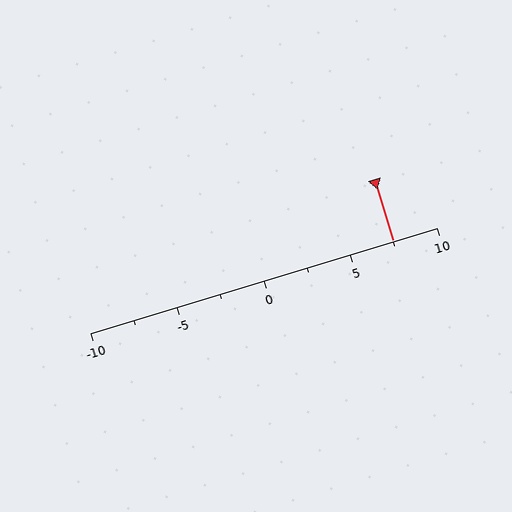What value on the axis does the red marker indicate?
The marker indicates approximately 7.5.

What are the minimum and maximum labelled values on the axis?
The axis runs from -10 to 10.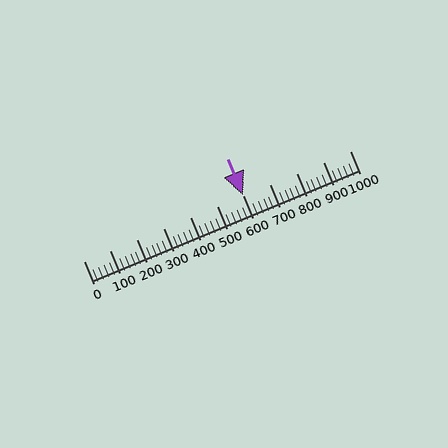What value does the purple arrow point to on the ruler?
The purple arrow points to approximately 598.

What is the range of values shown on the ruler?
The ruler shows values from 0 to 1000.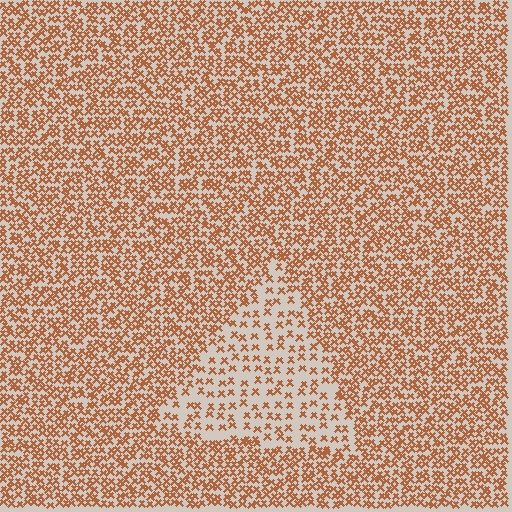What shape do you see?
I see a triangle.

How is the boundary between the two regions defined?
The boundary is defined by a change in element density (approximately 2.2x ratio). All elements are the same color, size, and shape.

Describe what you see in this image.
The image contains small brown elements arranged at two different densities. A triangle-shaped region is visible where the elements are less densely packed than the surrounding area.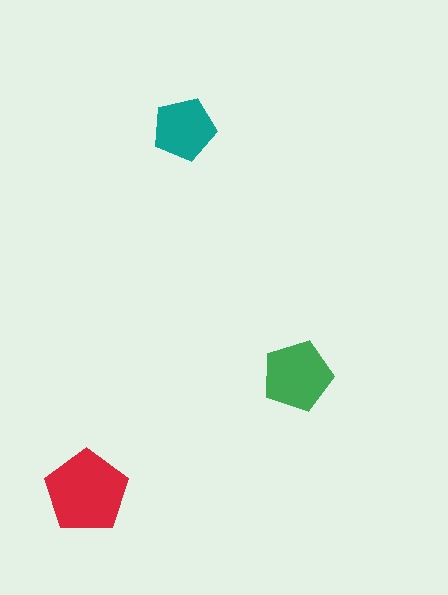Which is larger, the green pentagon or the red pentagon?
The red one.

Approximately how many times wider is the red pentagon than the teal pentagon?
About 1.5 times wider.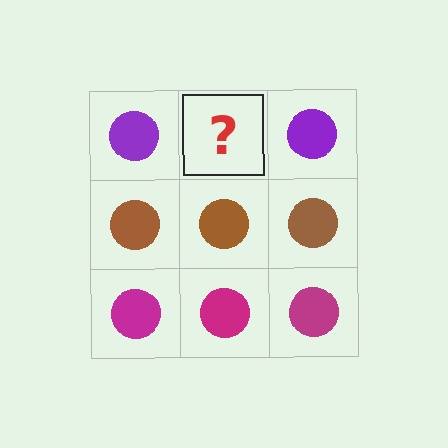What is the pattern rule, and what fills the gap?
The rule is that each row has a consistent color. The gap should be filled with a purple circle.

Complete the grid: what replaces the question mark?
The question mark should be replaced with a purple circle.